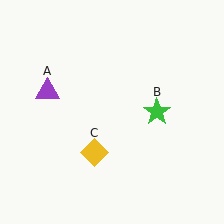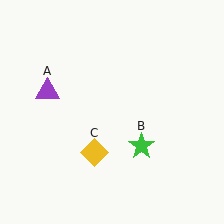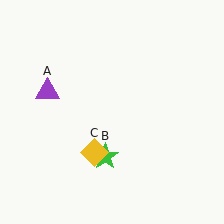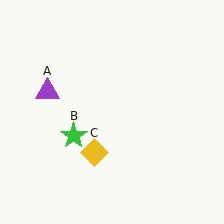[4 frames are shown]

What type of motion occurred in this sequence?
The green star (object B) rotated clockwise around the center of the scene.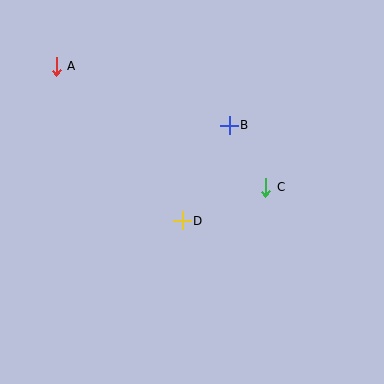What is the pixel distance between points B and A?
The distance between B and A is 182 pixels.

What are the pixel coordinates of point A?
Point A is at (56, 66).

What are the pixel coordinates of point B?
Point B is at (229, 125).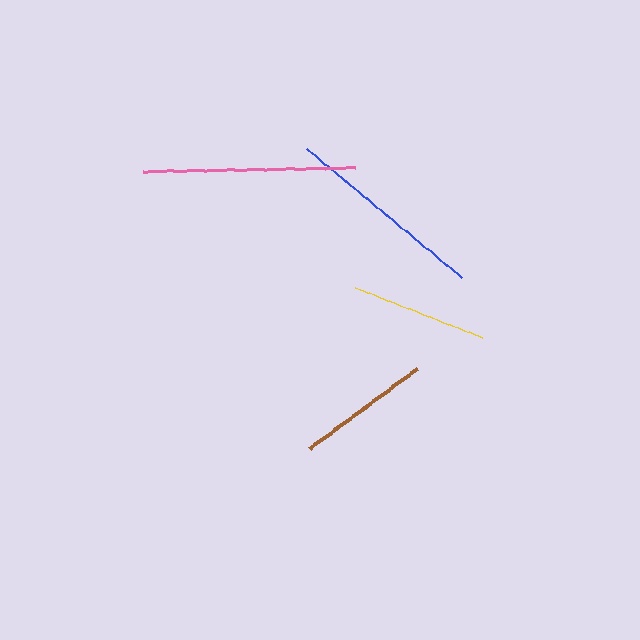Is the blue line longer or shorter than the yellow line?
The blue line is longer than the yellow line.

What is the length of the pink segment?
The pink segment is approximately 213 pixels long.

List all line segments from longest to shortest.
From longest to shortest: pink, blue, yellow, brown.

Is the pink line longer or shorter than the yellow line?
The pink line is longer than the yellow line.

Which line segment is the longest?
The pink line is the longest at approximately 213 pixels.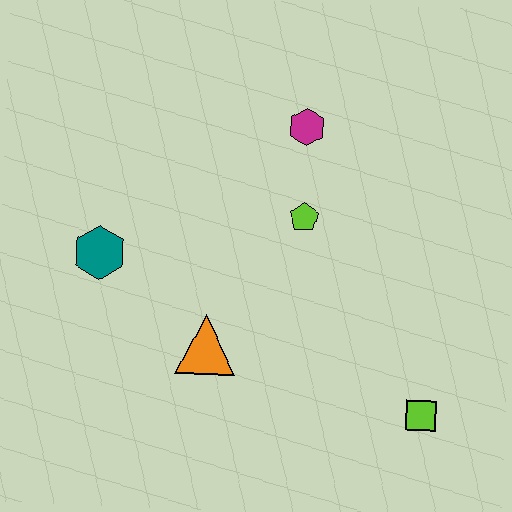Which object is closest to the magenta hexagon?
The lime pentagon is closest to the magenta hexagon.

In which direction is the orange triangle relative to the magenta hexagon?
The orange triangle is below the magenta hexagon.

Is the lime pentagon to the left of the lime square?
Yes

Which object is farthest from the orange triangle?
The magenta hexagon is farthest from the orange triangle.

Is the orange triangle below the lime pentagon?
Yes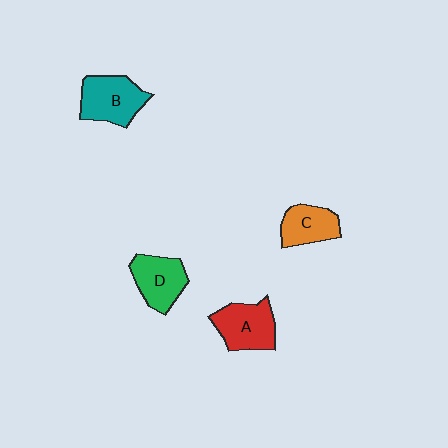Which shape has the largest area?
Shape B (teal).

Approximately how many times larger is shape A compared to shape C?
Approximately 1.3 times.